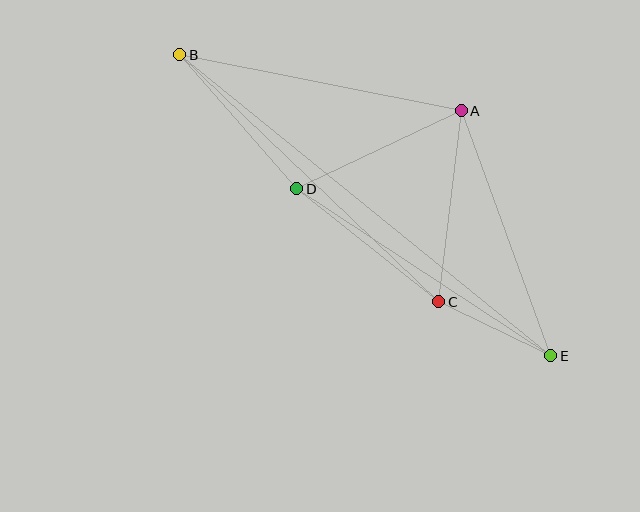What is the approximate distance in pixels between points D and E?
The distance between D and E is approximately 304 pixels.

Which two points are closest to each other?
Points C and E are closest to each other.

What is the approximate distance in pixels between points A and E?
The distance between A and E is approximately 261 pixels.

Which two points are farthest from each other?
Points B and E are farthest from each other.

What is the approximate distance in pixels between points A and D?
The distance between A and D is approximately 182 pixels.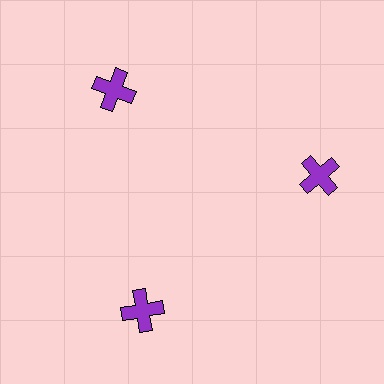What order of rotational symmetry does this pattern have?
This pattern has 3-fold rotational symmetry.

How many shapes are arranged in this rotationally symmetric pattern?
There are 3 shapes, arranged in 3 groups of 1.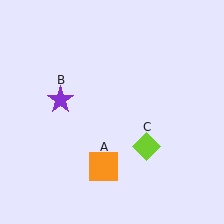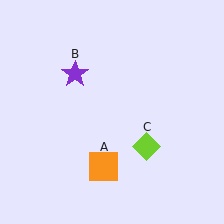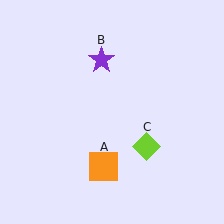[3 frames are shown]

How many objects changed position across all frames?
1 object changed position: purple star (object B).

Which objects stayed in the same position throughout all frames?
Orange square (object A) and lime diamond (object C) remained stationary.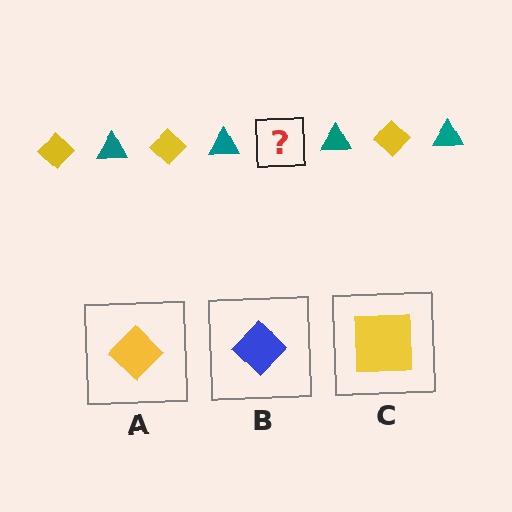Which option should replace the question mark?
Option A.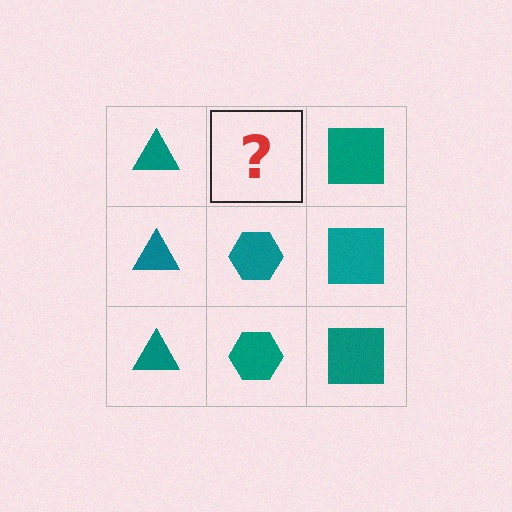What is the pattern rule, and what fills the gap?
The rule is that each column has a consistent shape. The gap should be filled with a teal hexagon.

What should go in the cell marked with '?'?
The missing cell should contain a teal hexagon.